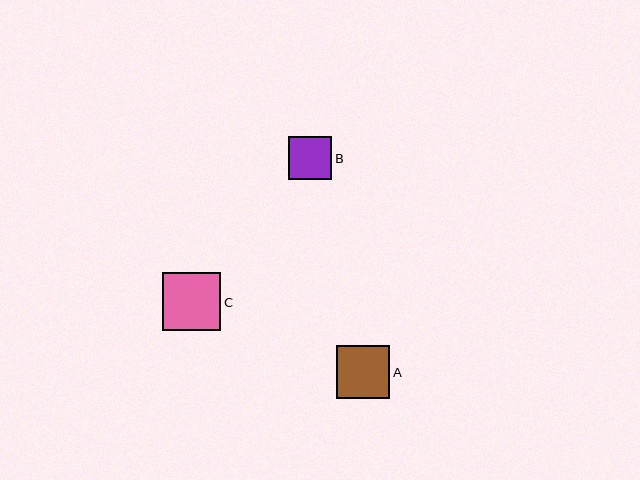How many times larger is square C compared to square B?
Square C is approximately 1.4 times the size of square B.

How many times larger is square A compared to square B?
Square A is approximately 1.2 times the size of square B.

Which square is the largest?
Square C is the largest with a size of approximately 58 pixels.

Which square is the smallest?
Square B is the smallest with a size of approximately 43 pixels.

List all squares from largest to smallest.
From largest to smallest: C, A, B.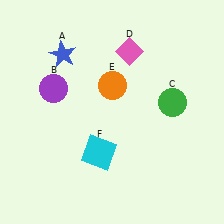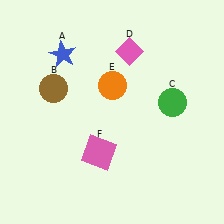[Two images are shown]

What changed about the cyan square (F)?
In Image 1, F is cyan. In Image 2, it changed to pink.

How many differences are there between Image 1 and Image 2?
There are 2 differences between the two images.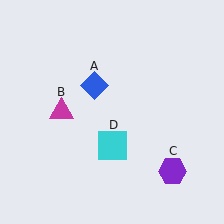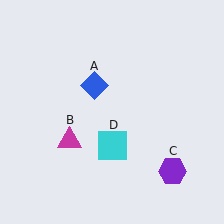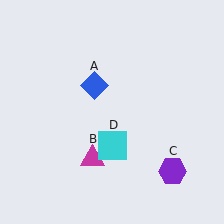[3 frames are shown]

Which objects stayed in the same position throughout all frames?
Blue diamond (object A) and purple hexagon (object C) and cyan square (object D) remained stationary.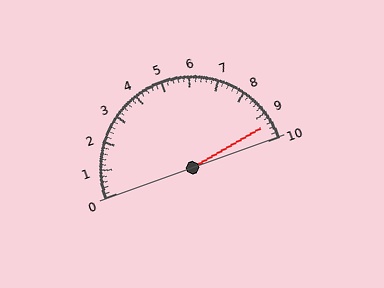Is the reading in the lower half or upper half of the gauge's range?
The reading is in the upper half of the range (0 to 10).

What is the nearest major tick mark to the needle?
The nearest major tick mark is 9.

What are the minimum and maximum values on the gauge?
The gauge ranges from 0 to 10.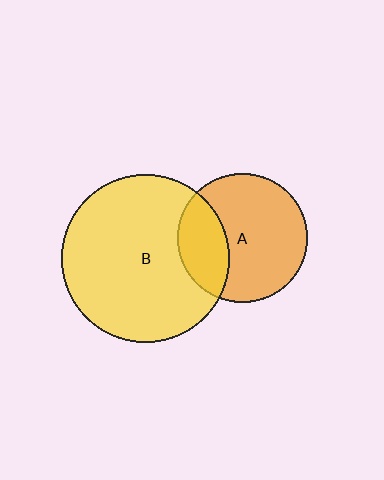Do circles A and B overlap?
Yes.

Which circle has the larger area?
Circle B (yellow).